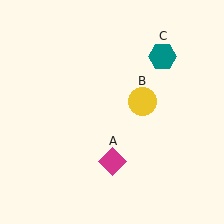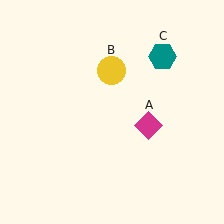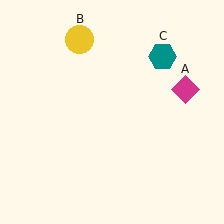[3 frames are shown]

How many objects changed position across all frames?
2 objects changed position: magenta diamond (object A), yellow circle (object B).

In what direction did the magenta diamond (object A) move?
The magenta diamond (object A) moved up and to the right.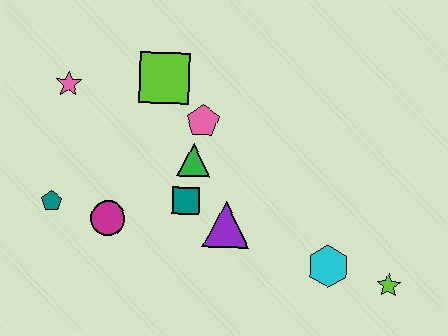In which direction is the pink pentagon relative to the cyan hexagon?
The pink pentagon is above the cyan hexagon.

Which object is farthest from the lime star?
The pink star is farthest from the lime star.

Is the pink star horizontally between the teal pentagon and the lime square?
Yes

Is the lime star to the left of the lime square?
No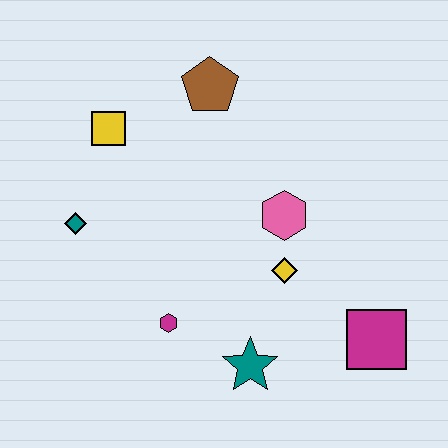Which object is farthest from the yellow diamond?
The yellow square is farthest from the yellow diamond.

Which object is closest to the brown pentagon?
The yellow square is closest to the brown pentagon.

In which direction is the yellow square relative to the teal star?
The yellow square is above the teal star.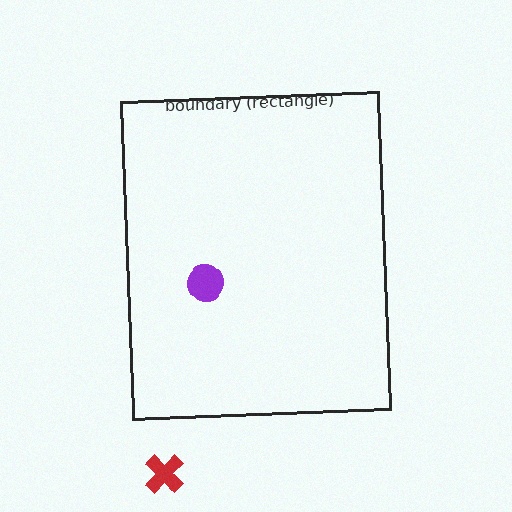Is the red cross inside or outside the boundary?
Outside.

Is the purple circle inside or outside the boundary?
Inside.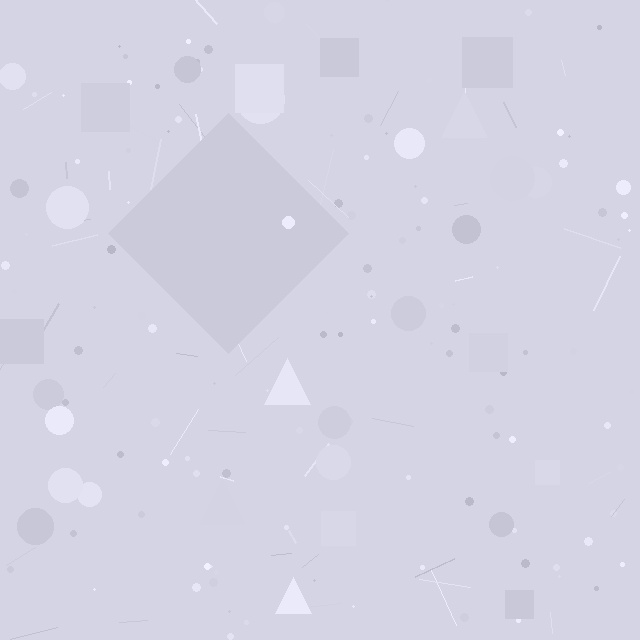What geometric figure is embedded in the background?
A diamond is embedded in the background.